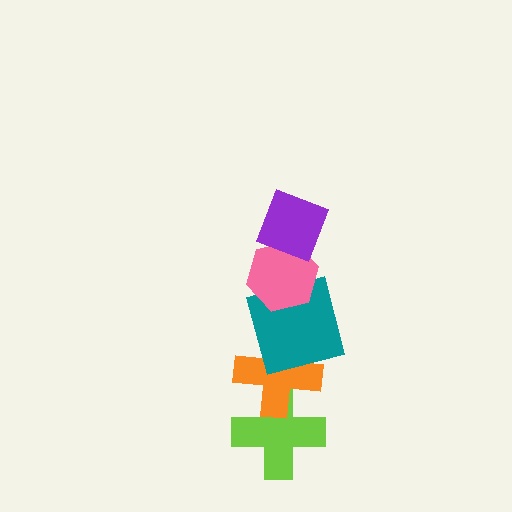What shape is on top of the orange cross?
The teal square is on top of the orange cross.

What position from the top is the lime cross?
The lime cross is 5th from the top.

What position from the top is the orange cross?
The orange cross is 4th from the top.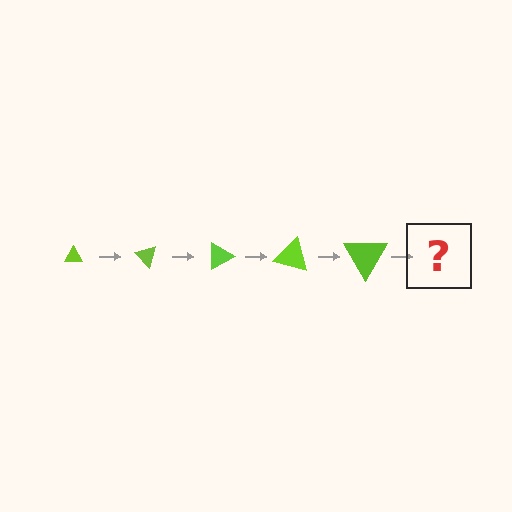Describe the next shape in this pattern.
It should be a triangle, larger than the previous one and rotated 225 degrees from the start.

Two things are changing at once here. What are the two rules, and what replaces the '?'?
The two rules are that the triangle grows larger each step and it rotates 45 degrees each step. The '?' should be a triangle, larger than the previous one and rotated 225 degrees from the start.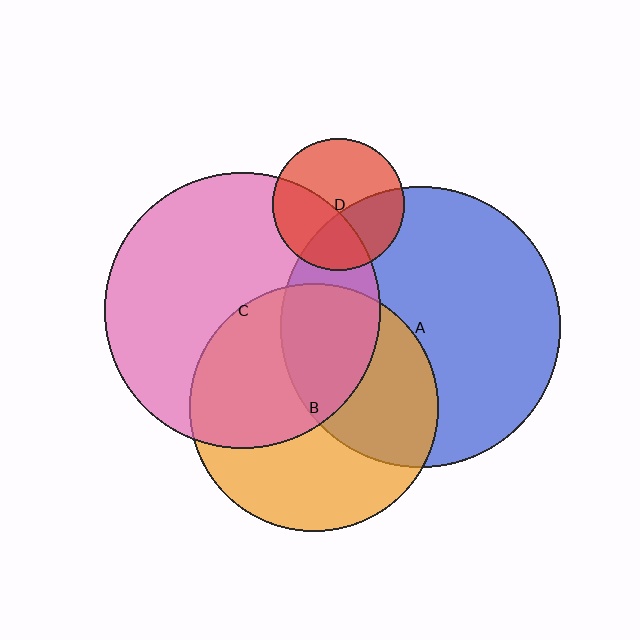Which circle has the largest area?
Circle A (blue).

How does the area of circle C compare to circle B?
Approximately 1.2 times.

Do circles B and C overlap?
Yes.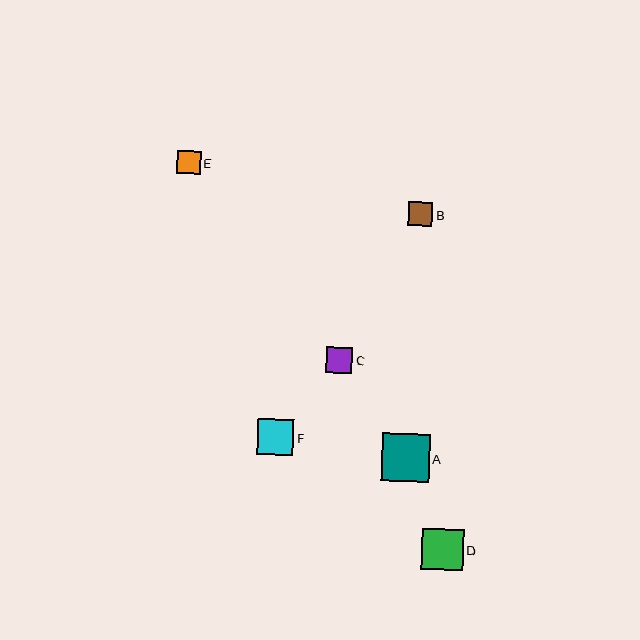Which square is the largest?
Square A is the largest with a size of approximately 48 pixels.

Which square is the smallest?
Square E is the smallest with a size of approximately 24 pixels.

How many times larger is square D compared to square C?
Square D is approximately 1.6 times the size of square C.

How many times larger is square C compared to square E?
Square C is approximately 1.1 times the size of square E.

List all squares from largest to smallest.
From largest to smallest: A, D, F, C, B, E.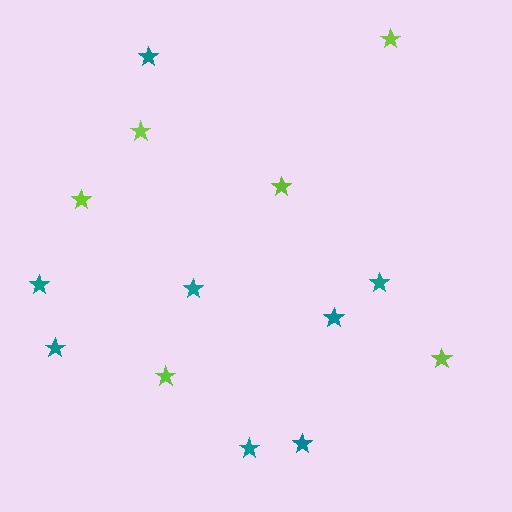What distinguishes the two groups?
There are 2 groups: one group of lime stars (6) and one group of teal stars (8).